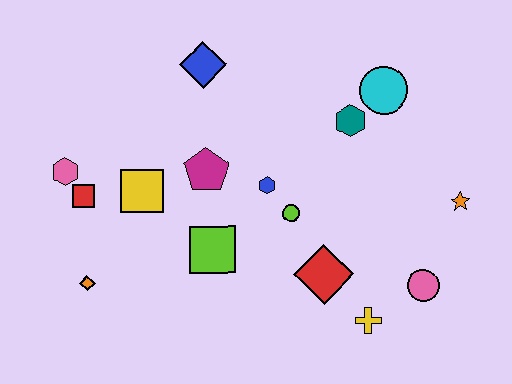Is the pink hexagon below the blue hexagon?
No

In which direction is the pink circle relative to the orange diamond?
The pink circle is to the right of the orange diamond.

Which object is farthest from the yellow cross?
The pink hexagon is farthest from the yellow cross.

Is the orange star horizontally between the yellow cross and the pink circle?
No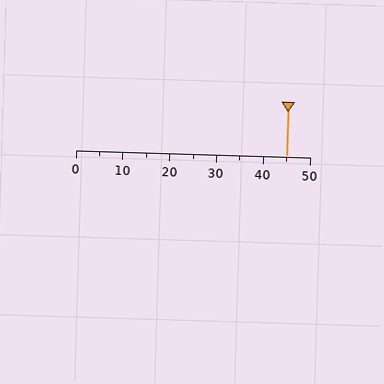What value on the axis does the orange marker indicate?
The marker indicates approximately 45.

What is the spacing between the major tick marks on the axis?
The major ticks are spaced 10 apart.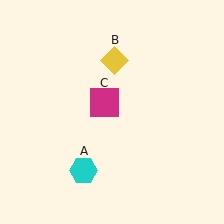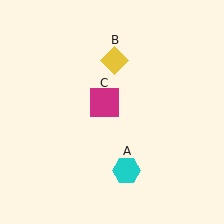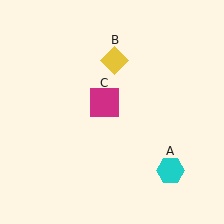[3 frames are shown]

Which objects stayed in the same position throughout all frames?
Yellow diamond (object B) and magenta square (object C) remained stationary.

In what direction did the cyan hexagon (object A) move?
The cyan hexagon (object A) moved right.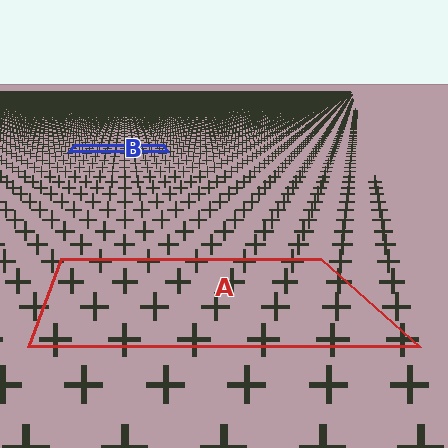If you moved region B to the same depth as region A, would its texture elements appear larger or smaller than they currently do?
They would appear larger. At a closer depth, the same texture elements are projected at a bigger on-screen size.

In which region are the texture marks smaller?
The texture marks are smaller in region B, because it is farther away.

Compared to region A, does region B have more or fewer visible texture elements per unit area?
Region B has more texture elements per unit area — they are packed more densely because it is farther away.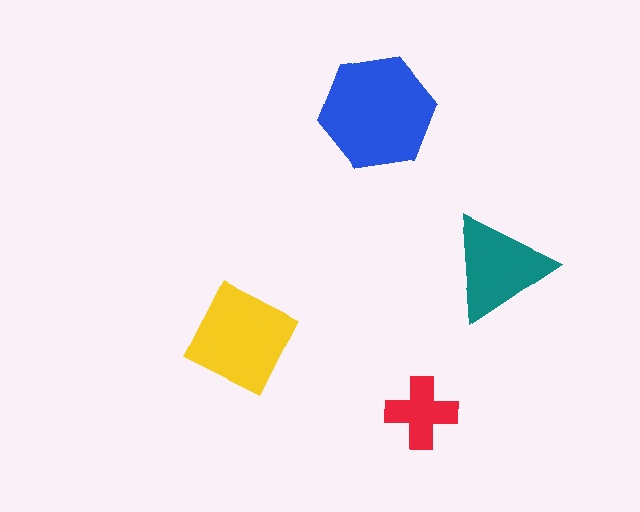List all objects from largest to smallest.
The blue hexagon, the yellow diamond, the teal triangle, the red cross.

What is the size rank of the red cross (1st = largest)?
4th.